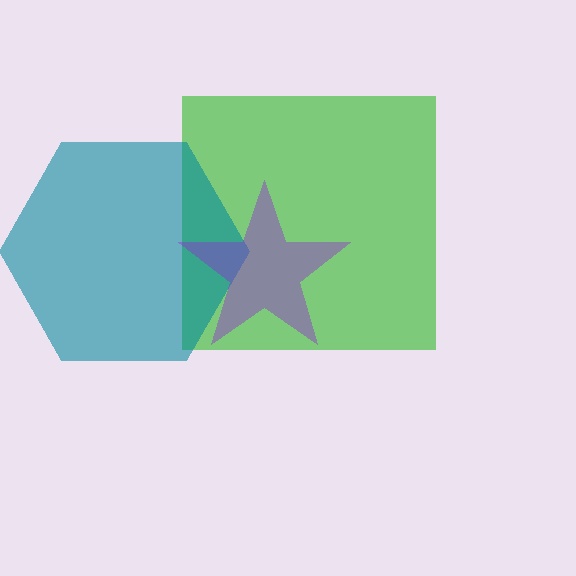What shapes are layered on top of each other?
The layered shapes are: a green square, a teal hexagon, a purple star.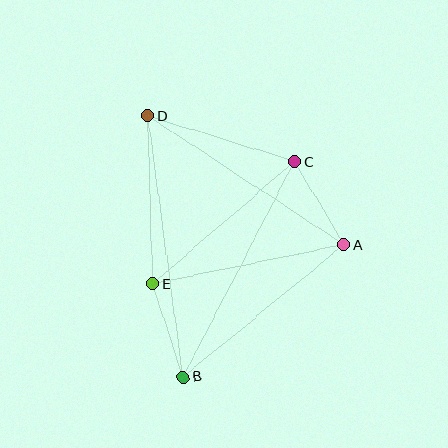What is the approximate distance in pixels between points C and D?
The distance between C and D is approximately 154 pixels.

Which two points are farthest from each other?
Points B and D are farthest from each other.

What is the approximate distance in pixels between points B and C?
The distance between B and C is approximately 243 pixels.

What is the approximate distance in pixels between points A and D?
The distance between A and D is approximately 234 pixels.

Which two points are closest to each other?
Points A and C are closest to each other.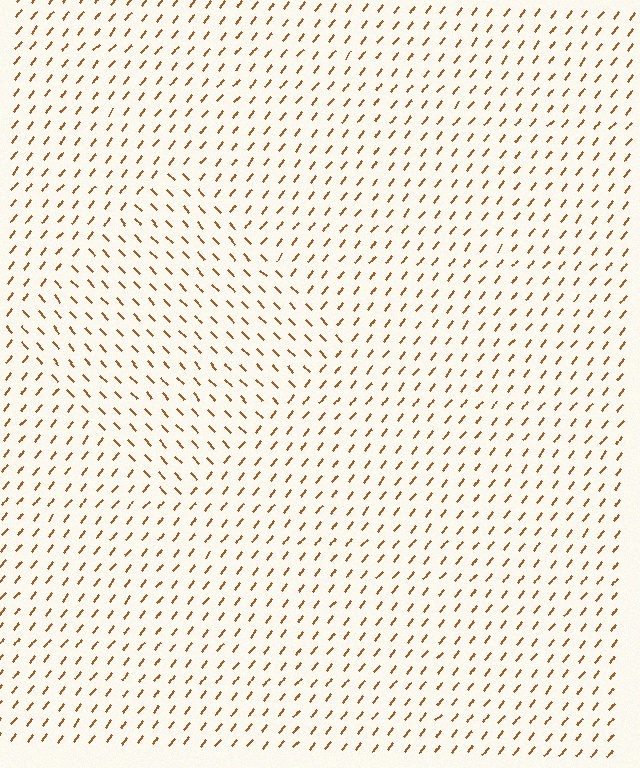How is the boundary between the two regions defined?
The boundary is defined purely by a change in line orientation (approximately 82 degrees difference). All lines are the same color and thickness.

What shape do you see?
I see a diamond.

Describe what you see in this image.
The image is filled with small brown line segments. A diamond region in the image has lines oriented differently from the surrounding lines, creating a visible texture boundary.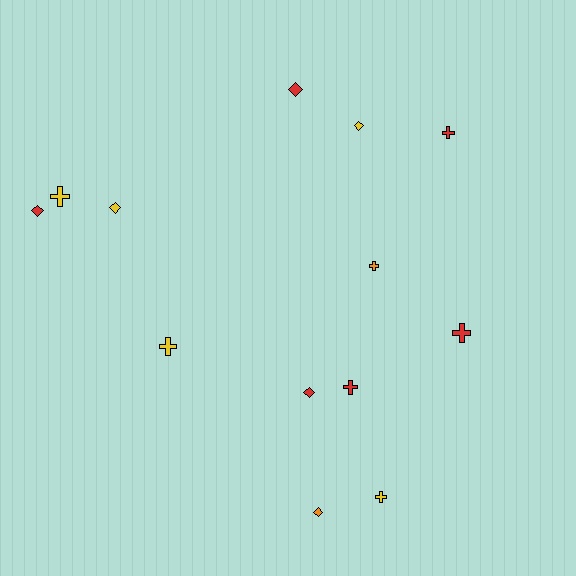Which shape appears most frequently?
Cross, with 7 objects.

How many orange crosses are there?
There is 1 orange cross.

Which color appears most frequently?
Red, with 6 objects.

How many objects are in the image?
There are 13 objects.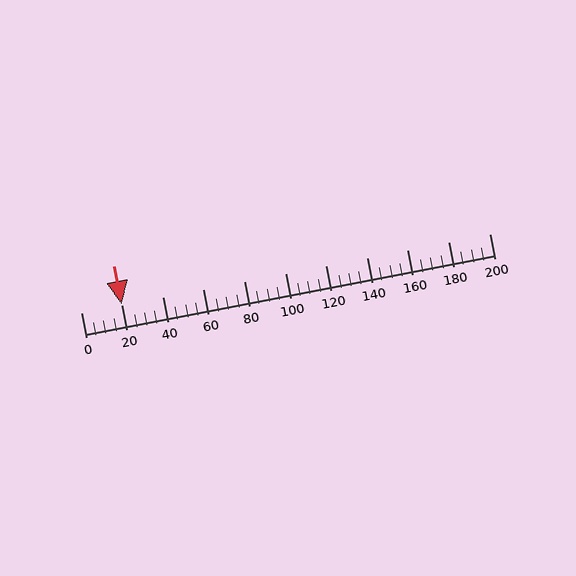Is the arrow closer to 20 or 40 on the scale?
The arrow is closer to 20.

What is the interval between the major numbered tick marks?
The major tick marks are spaced 20 units apart.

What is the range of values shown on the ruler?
The ruler shows values from 0 to 200.